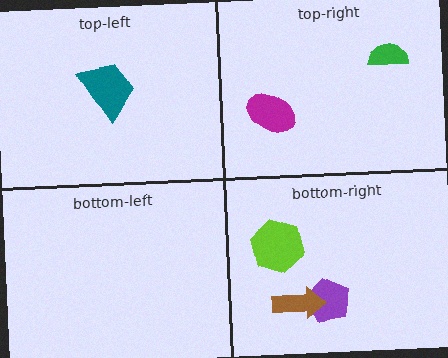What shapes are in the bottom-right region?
The lime hexagon, the purple pentagon, the brown arrow.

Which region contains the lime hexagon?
The bottom-right region.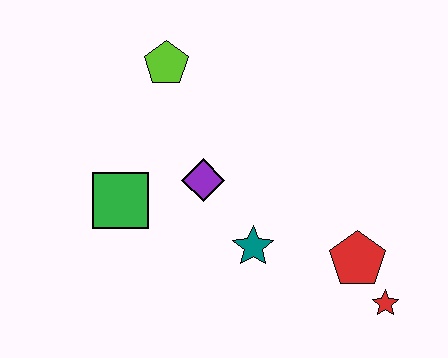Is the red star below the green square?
Yes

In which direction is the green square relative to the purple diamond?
The green square is to the left of the purple diamond.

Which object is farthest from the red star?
The lime pentagon is farthest from the red star.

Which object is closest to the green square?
The purple diamond is closest to the green square.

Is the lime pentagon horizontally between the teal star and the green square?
Yes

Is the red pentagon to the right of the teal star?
Yes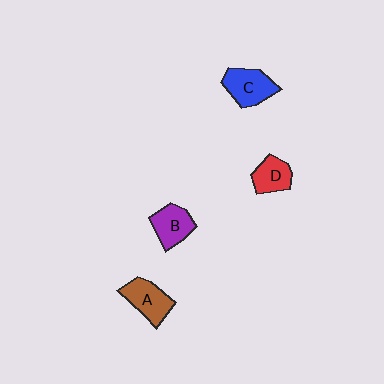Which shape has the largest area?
Shape C (blue).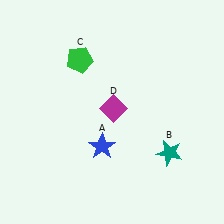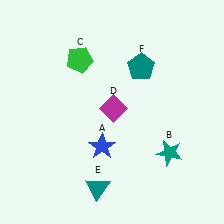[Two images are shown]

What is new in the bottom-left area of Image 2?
A teal triangle (E) was added in the bottom-left area of Image 2.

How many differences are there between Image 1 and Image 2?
There are 2 differences between the two images.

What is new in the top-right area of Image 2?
A teal pentagon (F) was added in the top-right area of Image 2.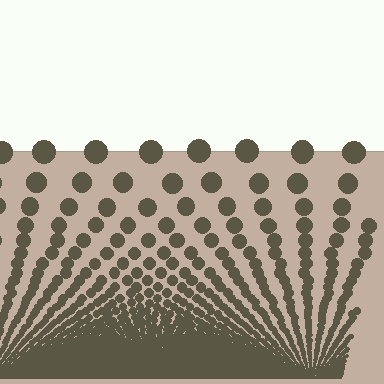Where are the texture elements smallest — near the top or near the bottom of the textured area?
Near the bottom.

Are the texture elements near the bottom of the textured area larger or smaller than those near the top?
Smaller. The gradient is inverted — elements near the bottom are smaller and denser.